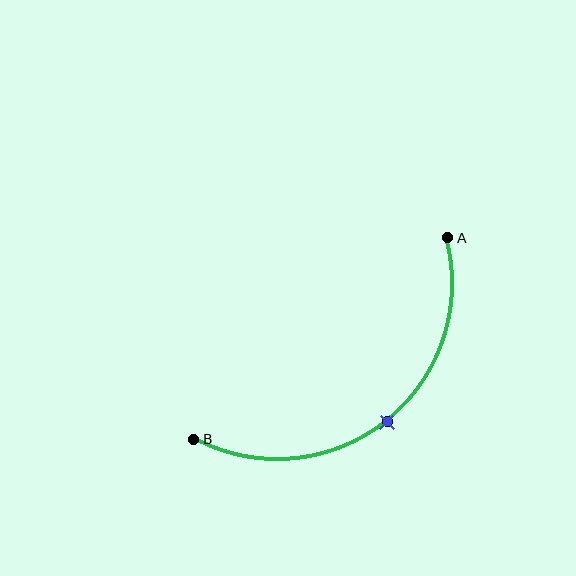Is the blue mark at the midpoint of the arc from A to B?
Yes. The blue mark lies on the arc at equal arc-length from both A and B — it is the arc midpoint.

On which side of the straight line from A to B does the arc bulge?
The arc bulges below and to the right of the straight line connecting A and B.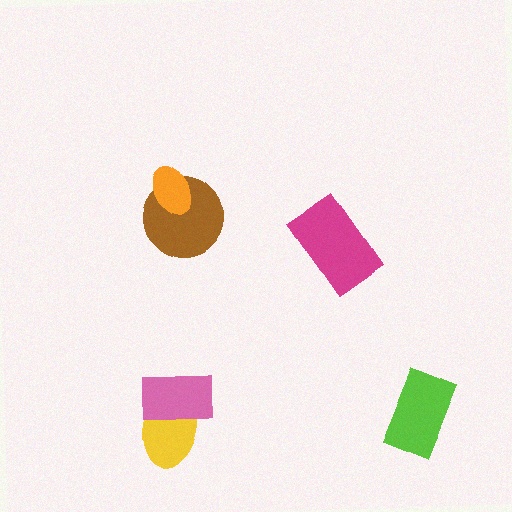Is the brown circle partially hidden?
Yes, it is partially covered by another shape.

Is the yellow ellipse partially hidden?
Yes, it is partially covered by another shape.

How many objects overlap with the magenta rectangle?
0 objects overlap with the magenta rectangle.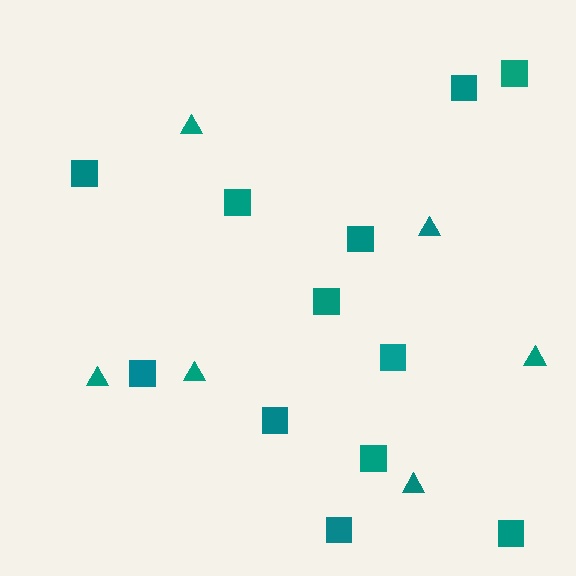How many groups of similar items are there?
There are 2 groups: one group of squares (12) and one group of triangles (6).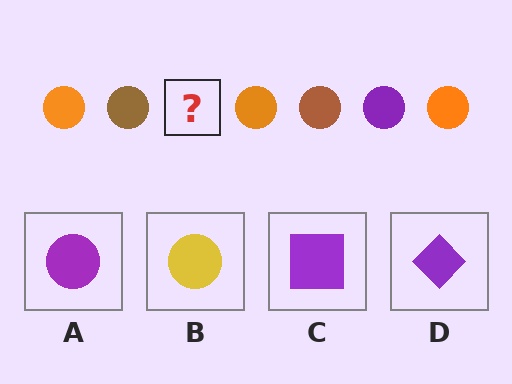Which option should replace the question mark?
Option A.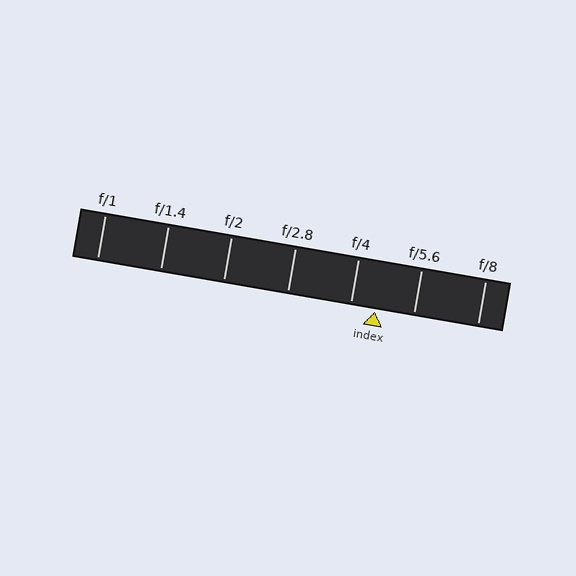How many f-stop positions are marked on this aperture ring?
There are 7 f-stop positions marked.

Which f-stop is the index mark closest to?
The index mark is closest to f/4.